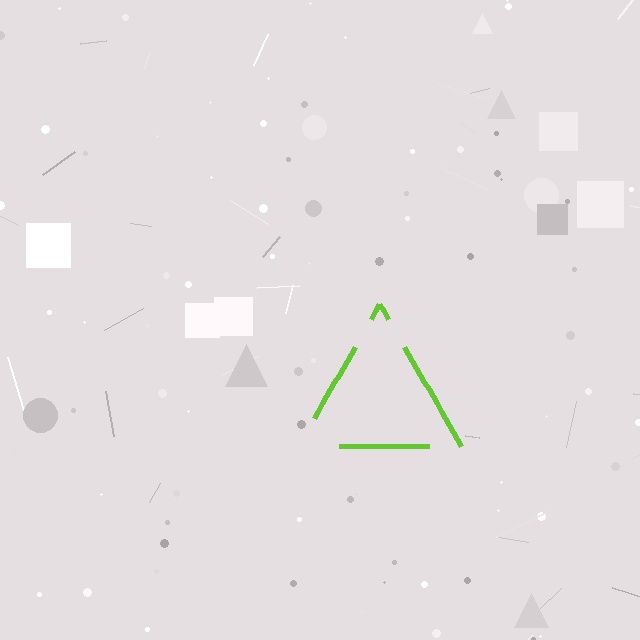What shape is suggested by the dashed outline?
The dashed outline suggests a triangle.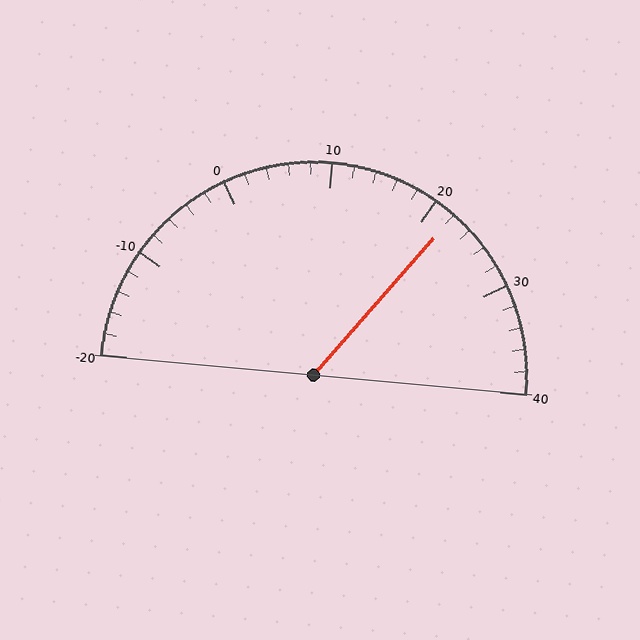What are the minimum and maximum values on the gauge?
The gauge ranges from -20 to 40.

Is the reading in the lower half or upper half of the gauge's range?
The reading is in the upper half of the range (-20 to 40).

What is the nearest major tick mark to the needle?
The nearest major tick mark is 20.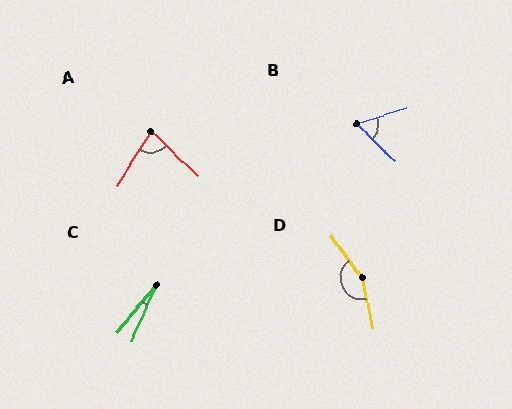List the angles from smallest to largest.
C (16°), B (62°), A (78°), D (156°).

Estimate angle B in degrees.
Approximately 62 degrees.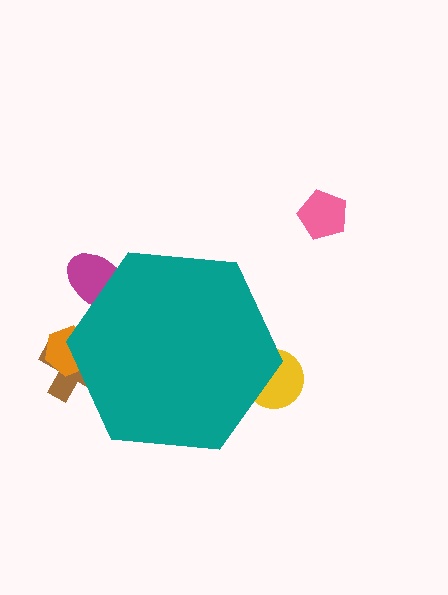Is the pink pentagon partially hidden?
No, the pink pentagon is fully visible.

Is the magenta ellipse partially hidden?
Yes, the magenta ellipse is partially hidden behind the teal hexagon.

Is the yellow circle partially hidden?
Yes, the yellow circle is partially hidden behind the teal hexagon.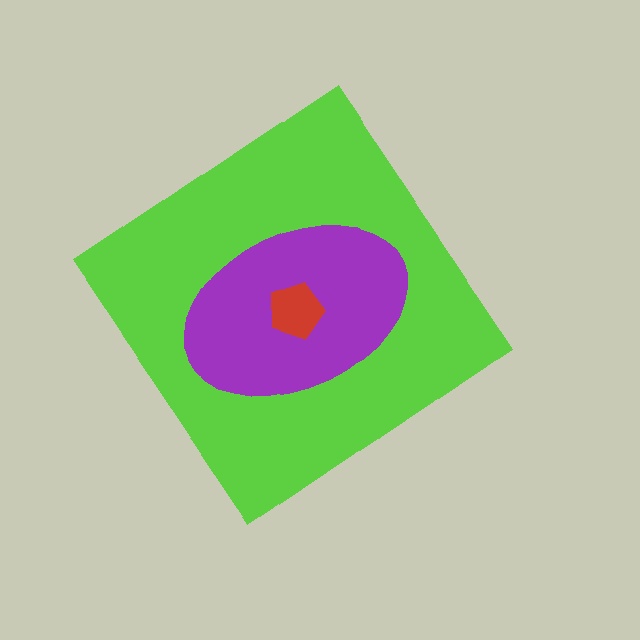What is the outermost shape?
The lime diamond.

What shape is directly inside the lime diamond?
The purple ellipse.